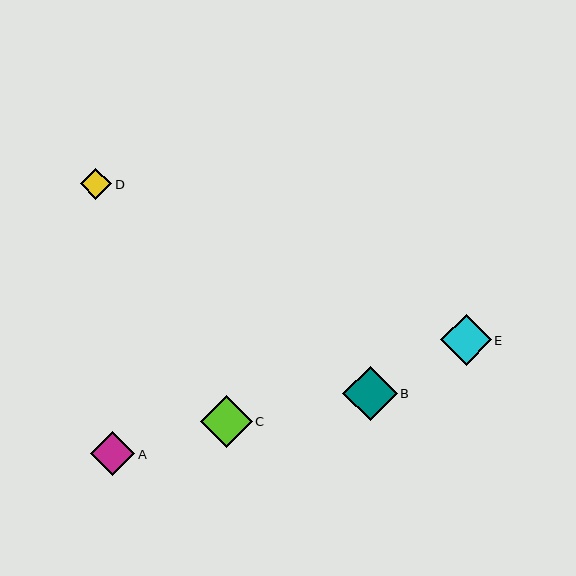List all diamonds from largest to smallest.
From largest to smallest: B, C, E, A, D.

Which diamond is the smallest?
Diamond D is the smallest with a size of approximately 32 pixels.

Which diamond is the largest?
Diamond B is the largest with a size of approximately 54 pixels.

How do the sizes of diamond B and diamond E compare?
Diamond B and diamond E are approximately the same size.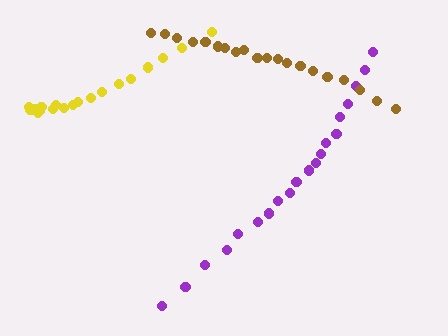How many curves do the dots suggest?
There are 3 distinct paths.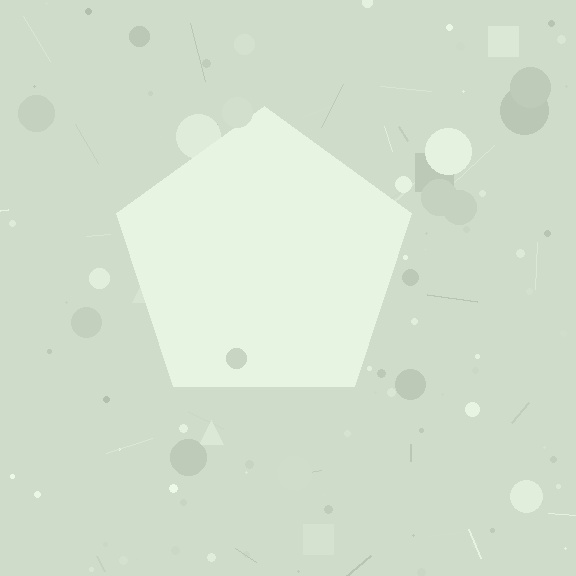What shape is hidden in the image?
A pentagon is hidden in the image.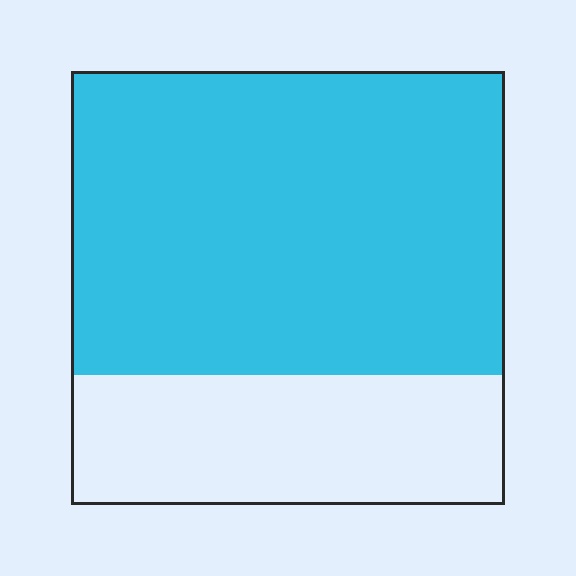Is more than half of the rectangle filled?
Yes.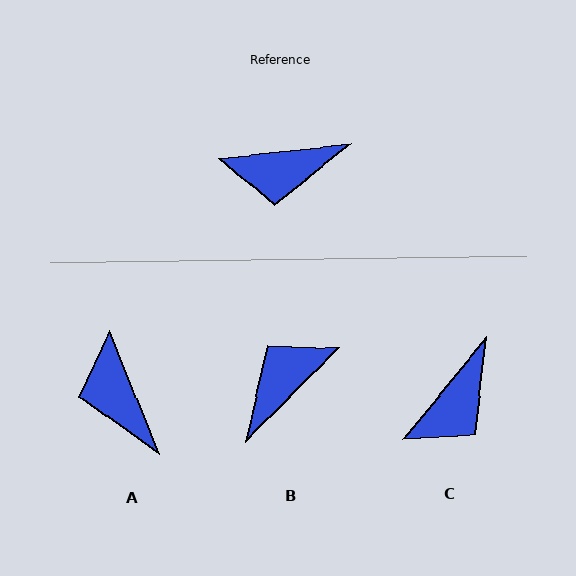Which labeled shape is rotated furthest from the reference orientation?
B, about 142 degrees away.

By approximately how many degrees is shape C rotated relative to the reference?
Approximately 45 degrees counter-clockwise.